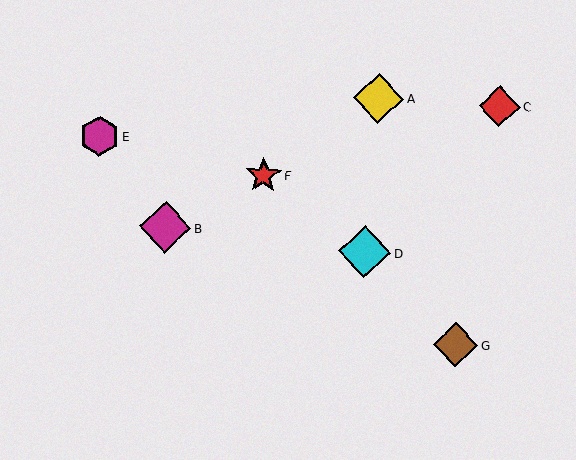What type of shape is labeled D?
Shape D is a cyan diamond.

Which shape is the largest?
The cyan diamond (labeled D) is the largest.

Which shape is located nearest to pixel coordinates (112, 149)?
The magenta hexagon (labeled E) at (99, 136) is nearest to that location.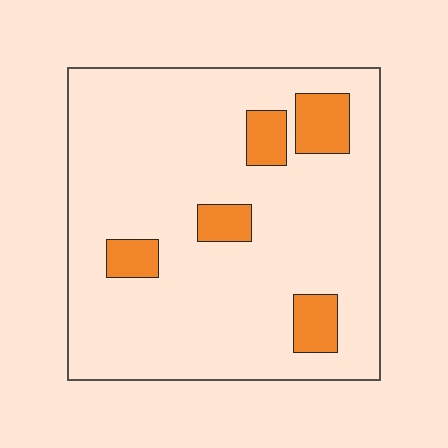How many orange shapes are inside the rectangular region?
5.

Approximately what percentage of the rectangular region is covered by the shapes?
Approximately 15%.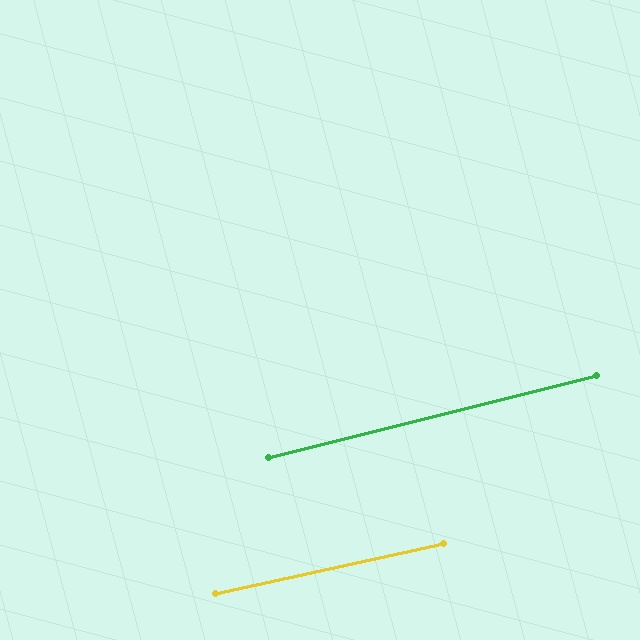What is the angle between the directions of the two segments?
Approximately 2 degrees.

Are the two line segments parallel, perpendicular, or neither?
Parallel — their directions differ by only 1.6°.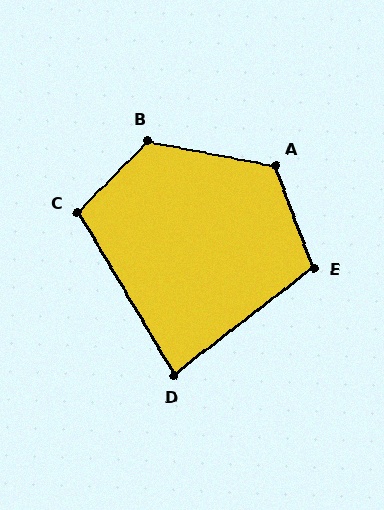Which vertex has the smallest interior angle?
D, at approximately 83 degrees.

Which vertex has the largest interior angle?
B, at approximately 124 degrees.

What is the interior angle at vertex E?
Approximately 107 degrees (obtuse).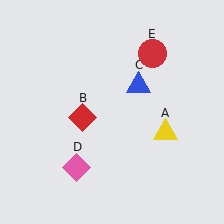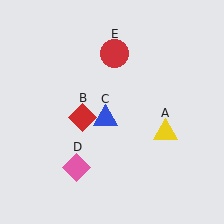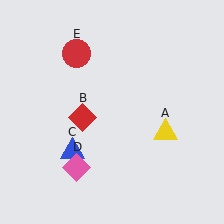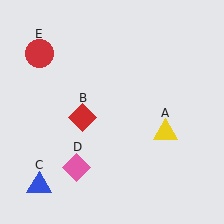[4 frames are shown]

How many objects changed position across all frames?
2 objects changed position: blue triangle (object C), red circle (object E).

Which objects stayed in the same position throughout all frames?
Yellow triangle (object A) and red diamond (object B) and pink diamond (object D) remained stationary.